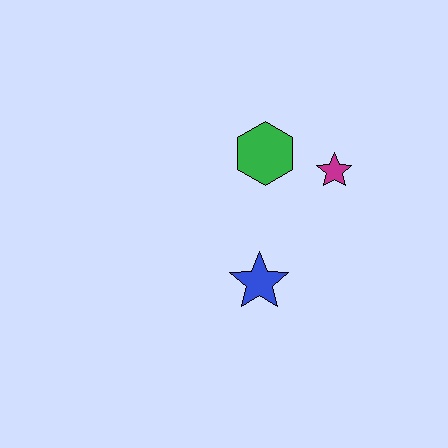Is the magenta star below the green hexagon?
Yes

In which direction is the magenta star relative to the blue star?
The magenta star is above the blue star.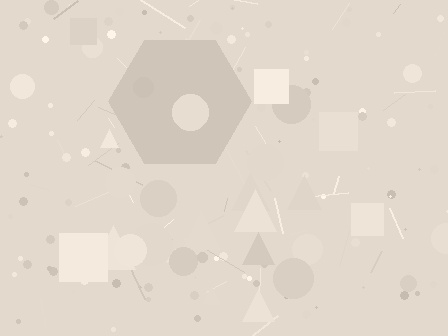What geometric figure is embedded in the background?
A hexagon is embedded in the background.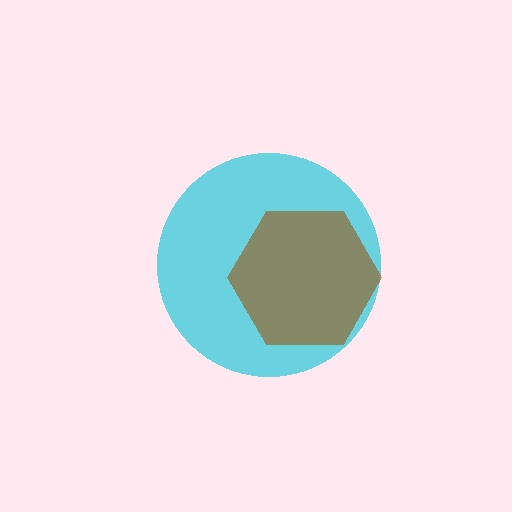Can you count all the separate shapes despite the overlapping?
Yes, there are 2 separate shapes.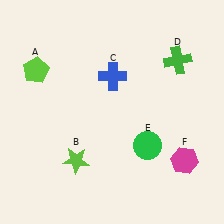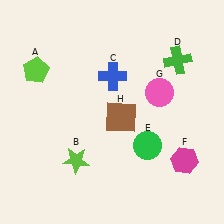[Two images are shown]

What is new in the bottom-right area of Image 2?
A brown square (H) was added in the bottom-right area of Image 2.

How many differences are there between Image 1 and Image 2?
There are 2 differences between the two images.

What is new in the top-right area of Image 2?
A pink circle (G) was added in the top-right area of Image 2.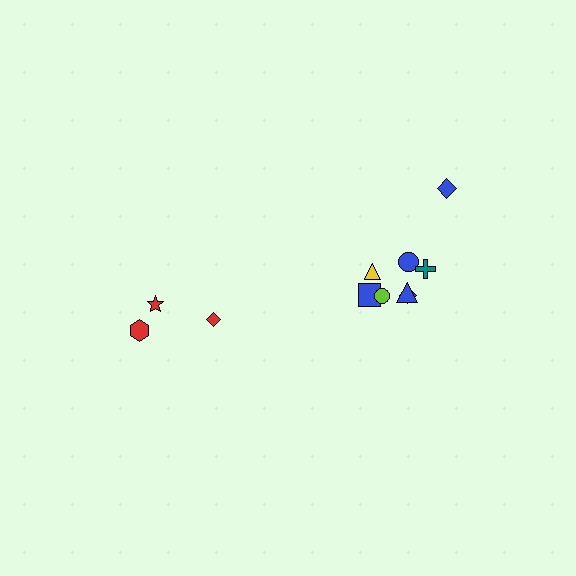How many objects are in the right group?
There are 8 objects.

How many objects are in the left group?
There are 3 objects.